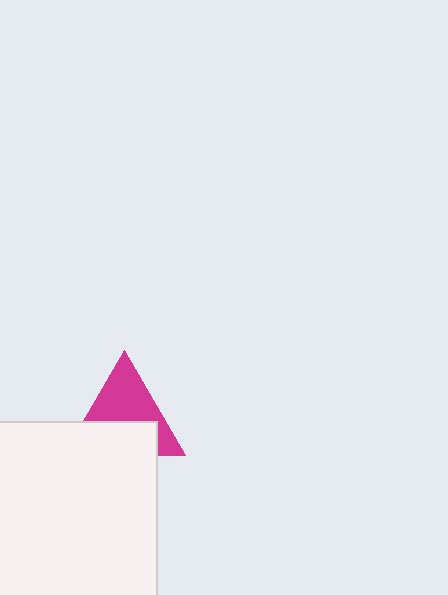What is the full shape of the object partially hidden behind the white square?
The partially hidden object is a magenta triangle.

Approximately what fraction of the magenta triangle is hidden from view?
Roughly 44% of the magenta triangle is hidden behind the white square.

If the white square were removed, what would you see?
You would see the complete magenta triangle.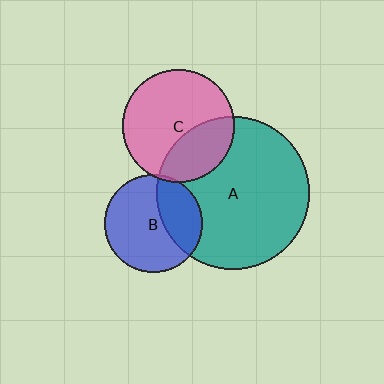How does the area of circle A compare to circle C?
Approximately 1.9 times.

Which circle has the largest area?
Circle A (teal).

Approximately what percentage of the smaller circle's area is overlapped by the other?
Approximately 5%.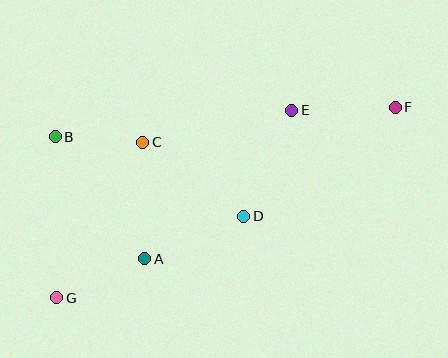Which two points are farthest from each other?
Points F and G are farthest from each other.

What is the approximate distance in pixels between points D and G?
The distance between D and G is approximately 204 pixels.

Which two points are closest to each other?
Points B and C are closest to each other.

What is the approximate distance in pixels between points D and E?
The distance between D and E is approximately 116 pixels.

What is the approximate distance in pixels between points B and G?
The distance between B and G is approximately 161 pixels.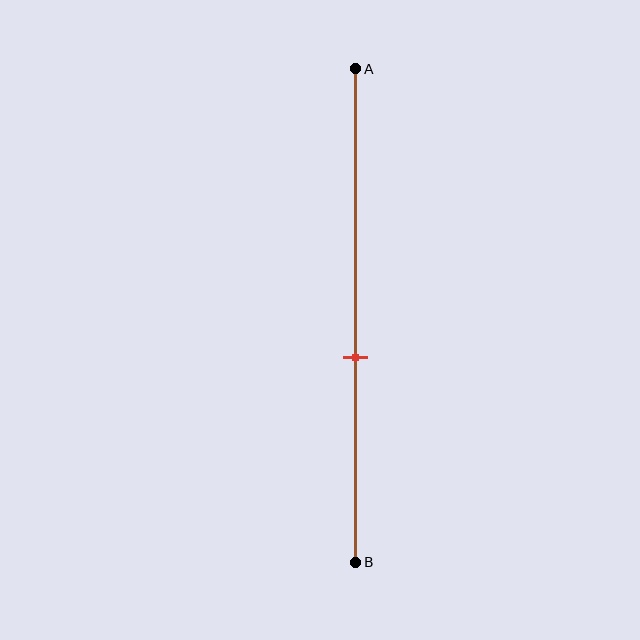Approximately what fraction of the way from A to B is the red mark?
The red mark is approximately 60% of the way from A to B.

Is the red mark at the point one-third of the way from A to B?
No, the mark is at about 60% from A, not at the 33% one-third point.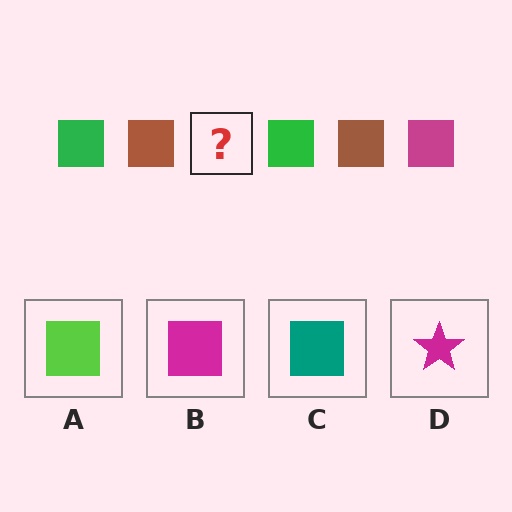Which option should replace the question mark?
Option B.